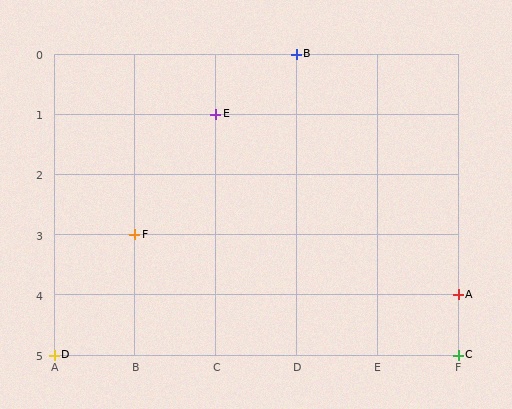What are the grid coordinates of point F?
Point F is at grid coordinates (B, 3).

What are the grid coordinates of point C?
Point C is at grid coordinates (F, 5).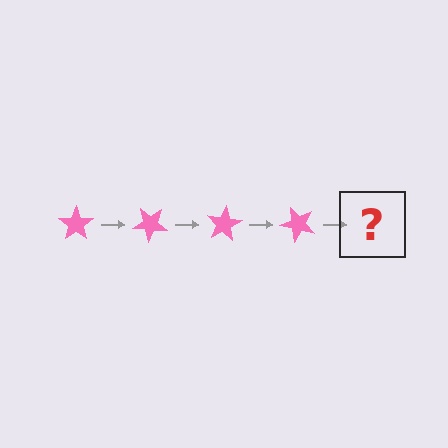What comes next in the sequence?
The next element should be a pink star rotated 160 degrees.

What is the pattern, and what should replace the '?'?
The pattern is that the star rotates 40 degrees each step. The '?' should be a pink star rotated 160 degrees.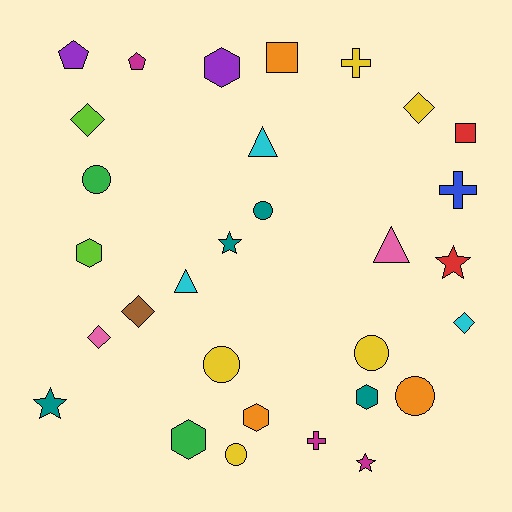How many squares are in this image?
There are 2 squares.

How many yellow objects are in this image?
There are 5 yellow objects.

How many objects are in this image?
There are 30 objects.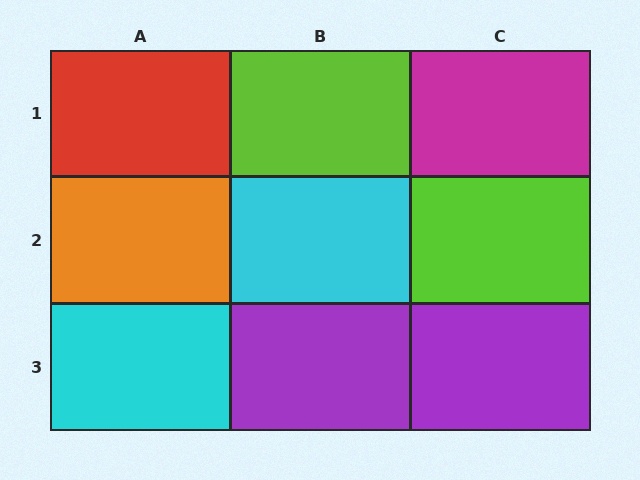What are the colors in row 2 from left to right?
Orange, cyan, lime.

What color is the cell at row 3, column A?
Cyan.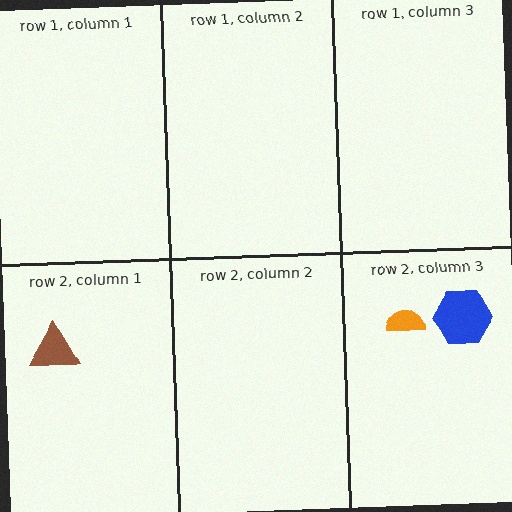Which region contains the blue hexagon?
The row 2, column 3 region.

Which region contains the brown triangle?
The row 2, column 1 region.